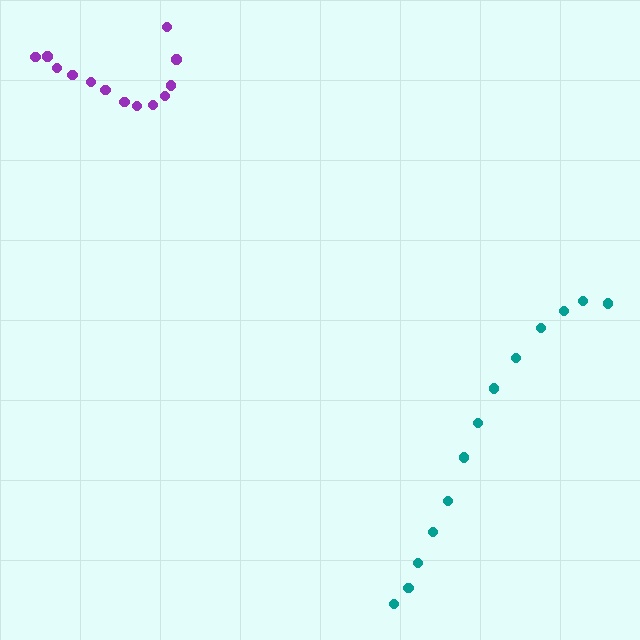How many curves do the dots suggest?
There are 2 distinct paths.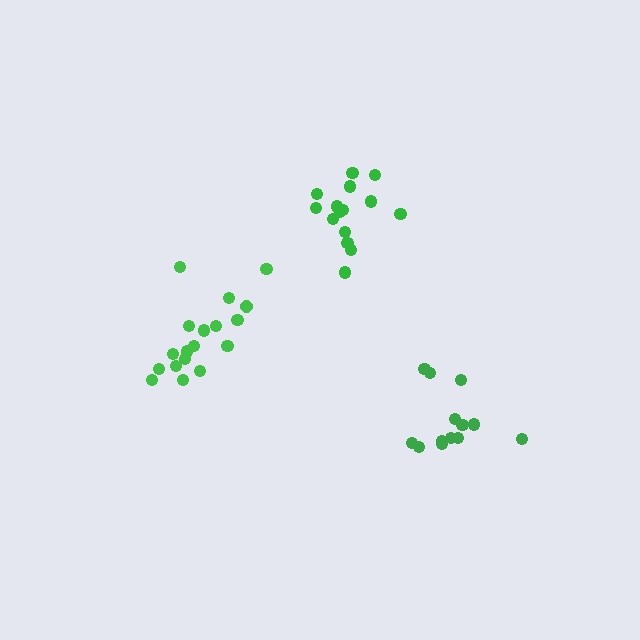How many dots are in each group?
Group 1: 13 dots, Group 2: 18 dots, Group 3: 15 dots (46 total).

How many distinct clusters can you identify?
There are 3 distinct clusters.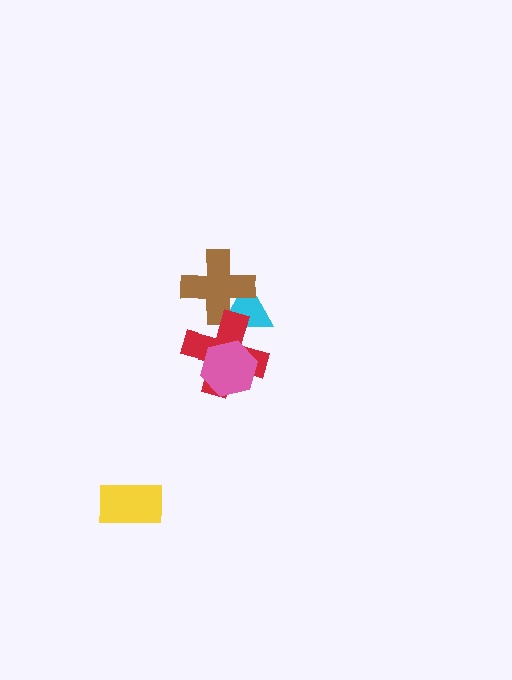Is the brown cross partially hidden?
Yes, it is partially covered by another shape.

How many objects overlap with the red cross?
3 objects overlap with the red cross.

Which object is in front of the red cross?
The pink hexagon is in front of the red cross.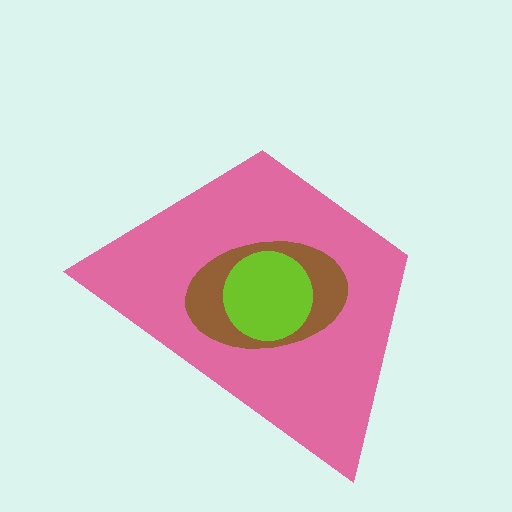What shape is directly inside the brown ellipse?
The lime circle.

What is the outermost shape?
The pink trapezoid.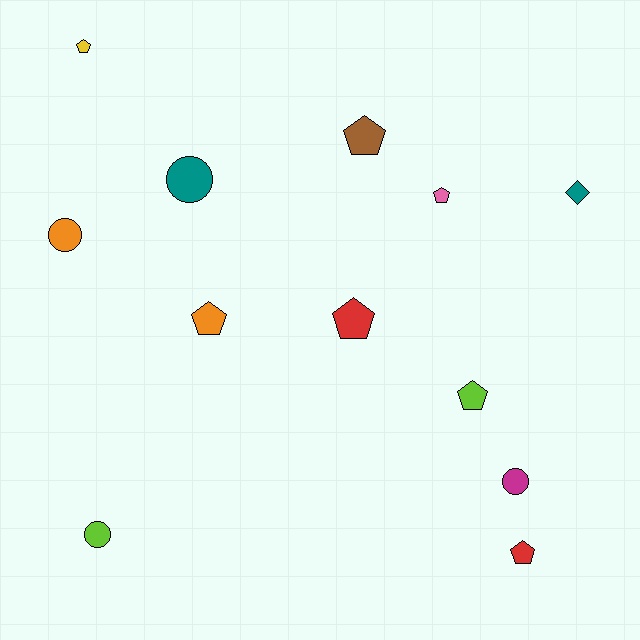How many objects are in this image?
There are 12 objects.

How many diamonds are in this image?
There is 1 diamond.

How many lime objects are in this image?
There are 2 lime objects.